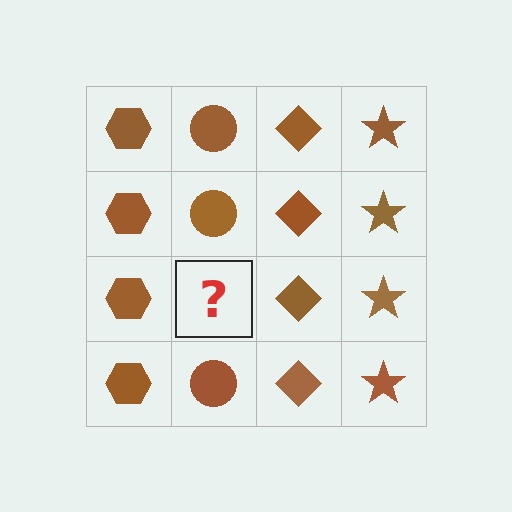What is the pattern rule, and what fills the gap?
The rule is that each column has a consistent shape. The gap should be filled with a brown circle.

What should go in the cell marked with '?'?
The missing cell should contain a brown circle.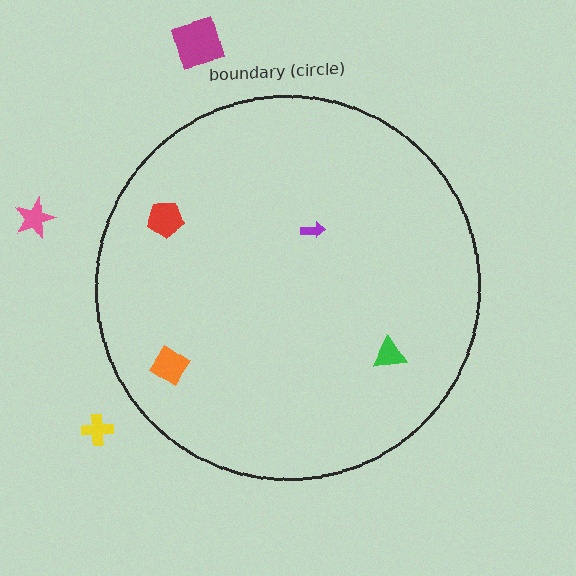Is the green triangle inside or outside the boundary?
Inside.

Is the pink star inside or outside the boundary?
Outside.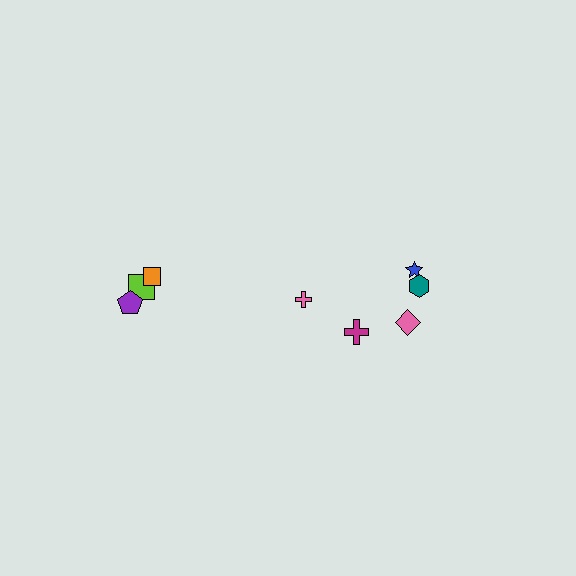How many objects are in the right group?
There are 5 objects.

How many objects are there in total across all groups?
There are 8 objects.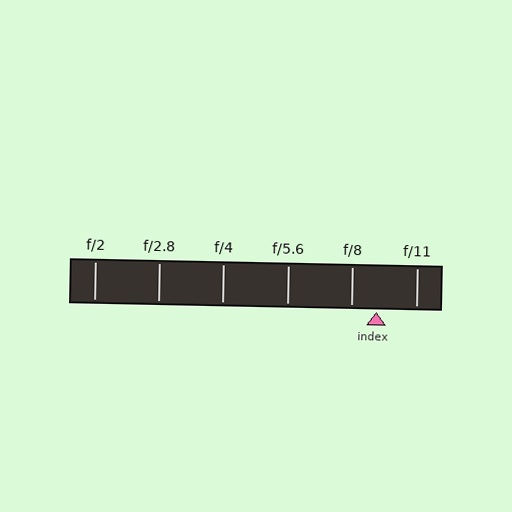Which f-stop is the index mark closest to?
The index mark is closest to f/8.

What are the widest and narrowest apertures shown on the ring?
The widest aperture shown is f/2 and the narrowest is f/11.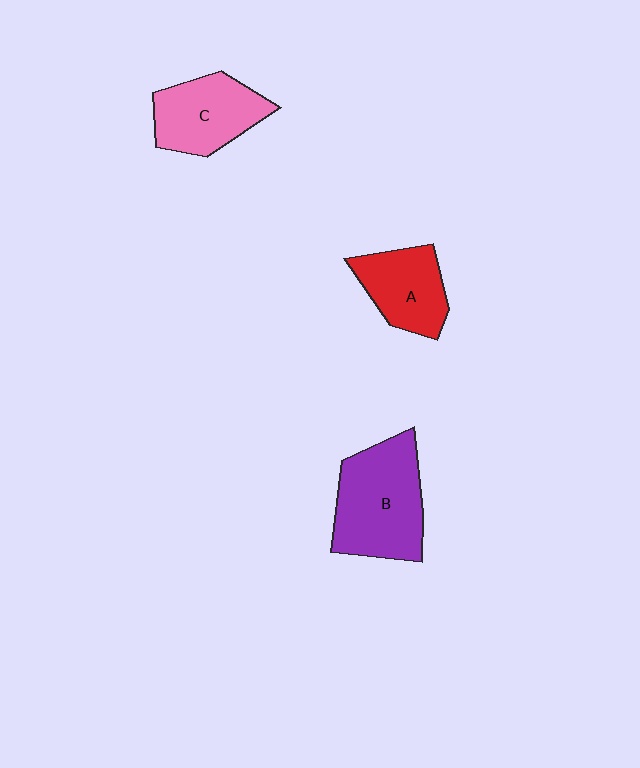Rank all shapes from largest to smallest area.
From largest to smallest: B (purple), C (pink), A (red).